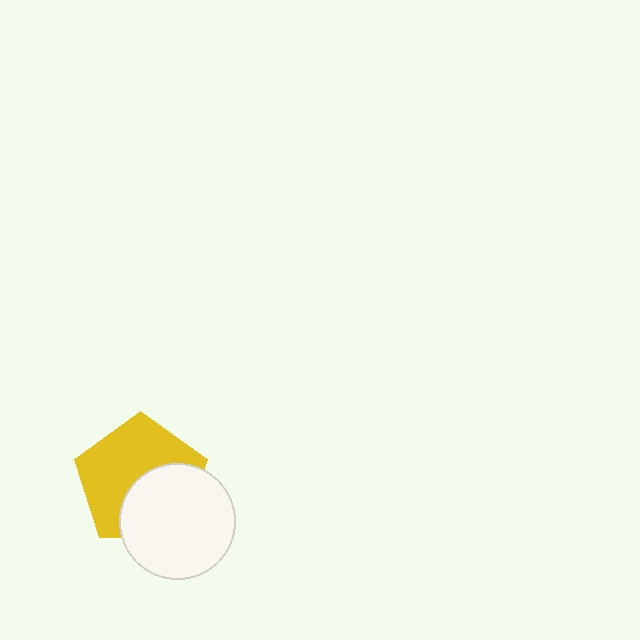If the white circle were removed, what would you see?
You would see the complete yellow pentagon.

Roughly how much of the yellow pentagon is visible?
About half of it is visible (roughly 59%).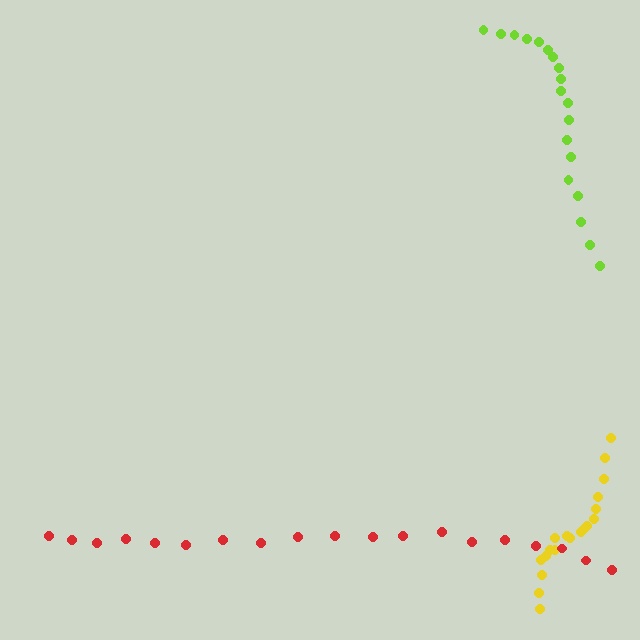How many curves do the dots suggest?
There are 3 distinct paths.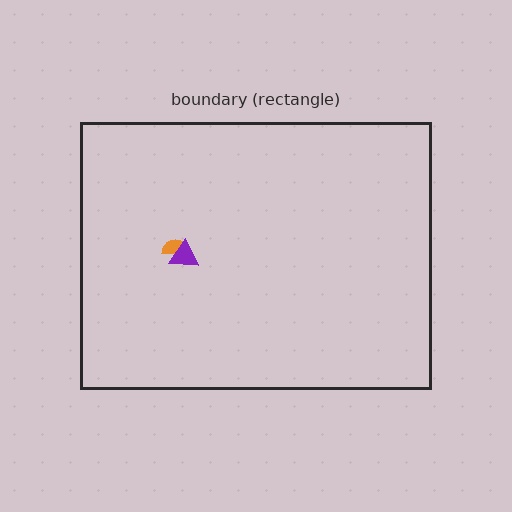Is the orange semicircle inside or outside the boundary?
Inside.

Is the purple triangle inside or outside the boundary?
Inside.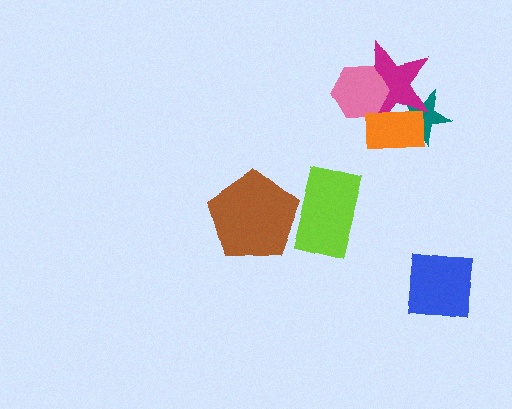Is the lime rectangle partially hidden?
Yes, it is partially covered by another shape.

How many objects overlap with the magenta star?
3 objects overlap with the magenta star.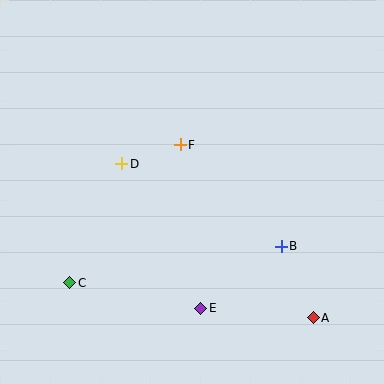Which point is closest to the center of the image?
Point F at (180, 145) is closest to the center.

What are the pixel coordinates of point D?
Point D is at (122, 164).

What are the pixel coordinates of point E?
Point E is at (201, 308).